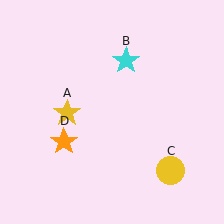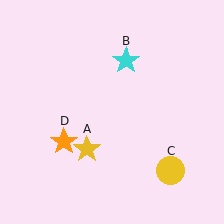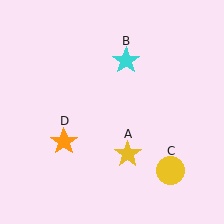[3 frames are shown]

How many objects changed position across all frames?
1 object changed position: yellow star (object A).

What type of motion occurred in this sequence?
The yellow star (object A) rotated counterclockwise around the center of the scene.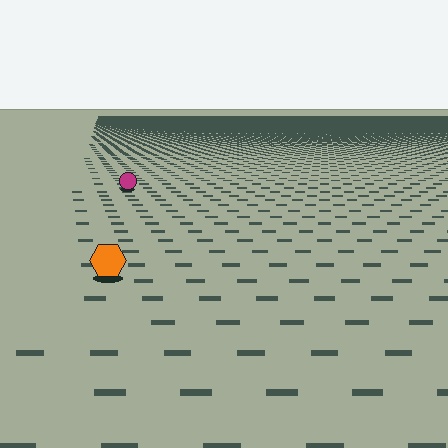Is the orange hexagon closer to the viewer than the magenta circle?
Yes. The orange hexagon is closer — you can tell from the texture gradient: the ground texture is coarser near it.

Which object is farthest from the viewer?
The magenta circle is farthest from the viewer. It appears smaller and the ground texture around it is denser.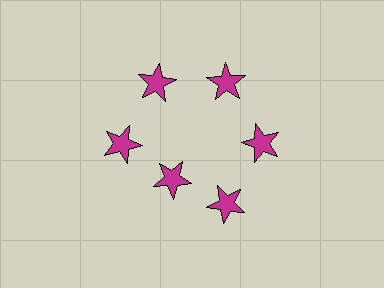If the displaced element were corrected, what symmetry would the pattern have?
It would have 6-fold rotational symmetry — the pattern would map onto itself every 60 degrees.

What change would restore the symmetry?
The symmetry would be restored by moving it outward, back onto the ring so that all 6 stars sit at equal angles and equal distance from the center.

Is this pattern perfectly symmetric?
No. The 6 magenta stars are arranged in a ring, but one element near the 7 o'clock position is pulled inward toward the center, breaking the 6-fold rotational symmetry.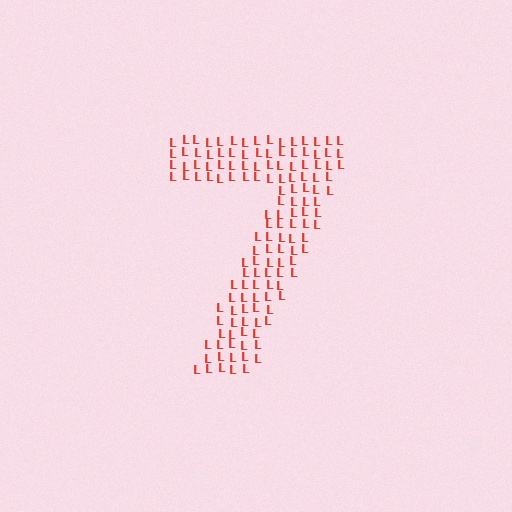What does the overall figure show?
The overall figure shows the digit 7.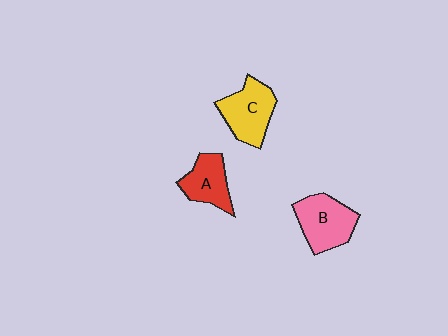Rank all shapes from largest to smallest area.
From largest to smallest: B (pink), C (yellow), A (red).